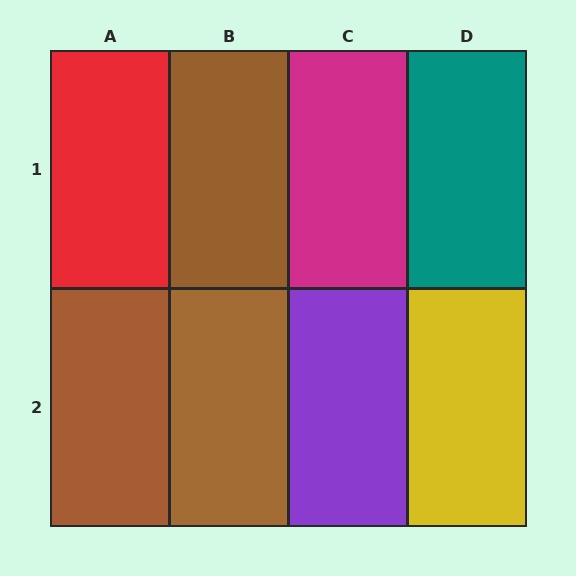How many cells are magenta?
1 cell is magenta.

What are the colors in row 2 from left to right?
Brown, brown, purple, yellow.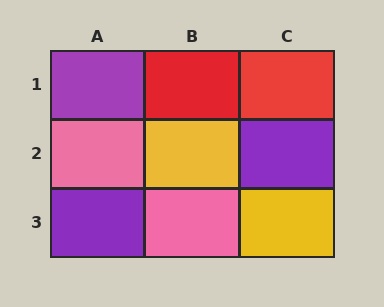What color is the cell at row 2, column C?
Purple.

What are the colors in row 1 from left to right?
Purple, red, red.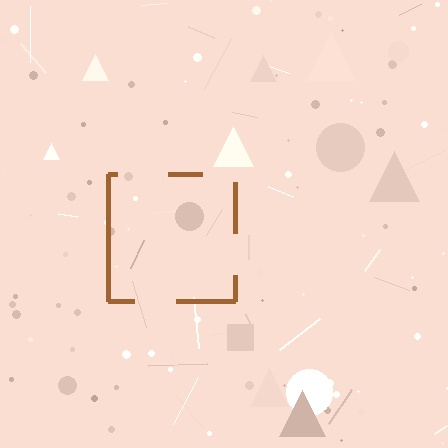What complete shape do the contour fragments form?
The contour fragments form a square.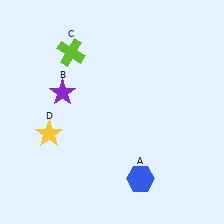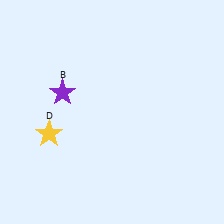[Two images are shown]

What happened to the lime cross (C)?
The lime cross (C) was removed in Image 2. It was in the top-left area of Image 1.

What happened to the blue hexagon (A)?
The blue hexagon (A) was removed in Image 2. It was in the bottom-right area of Image 1.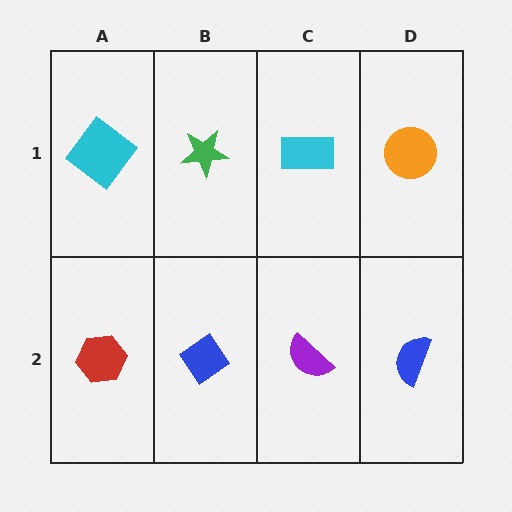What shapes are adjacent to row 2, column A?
A cyan diamond (row 1, column A), a blue diamond (row 2, column B).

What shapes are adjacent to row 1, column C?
A purple semicircle (row 2, column C), a green star (row 1, column B), an orange circle (row 1, column D).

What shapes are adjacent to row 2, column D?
An orange circle (row 1, column D), a purple semicircle (row 2, column C).